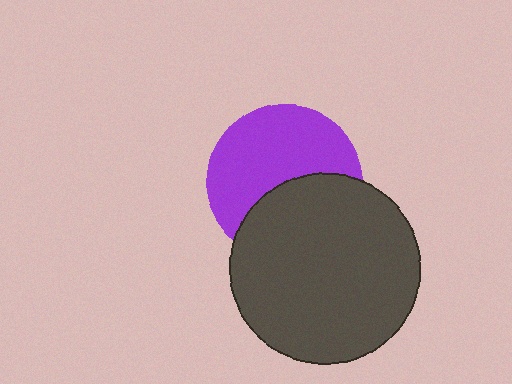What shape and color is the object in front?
The object in front is a dark gray circle.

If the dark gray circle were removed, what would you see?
You would see the complete purple circle.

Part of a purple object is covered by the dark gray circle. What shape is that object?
It is a circle.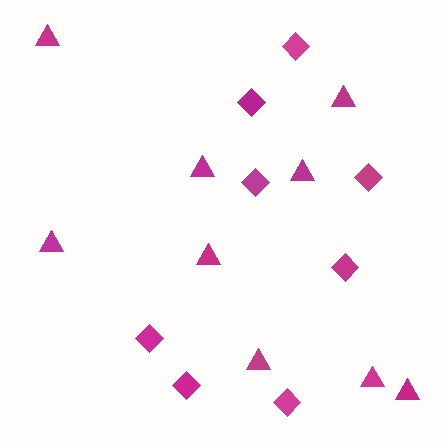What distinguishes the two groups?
There are 2 groups: one group of diamonds (8) and one group of triangles (9).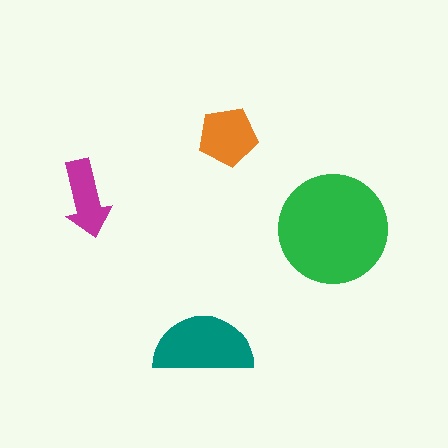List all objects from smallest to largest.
The magenta arrow, the orange pentagon, the teal semicircle, the green circle.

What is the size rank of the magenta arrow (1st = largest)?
4th.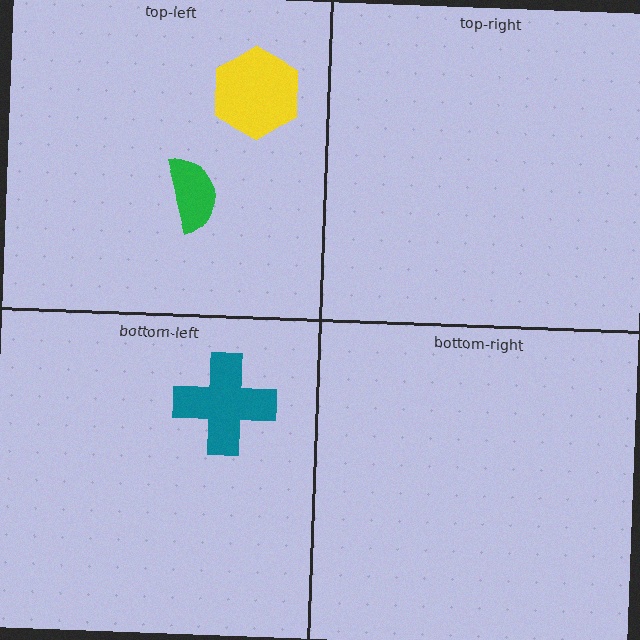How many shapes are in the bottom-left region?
1.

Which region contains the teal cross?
The bottom-left region.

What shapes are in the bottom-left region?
The teal cross.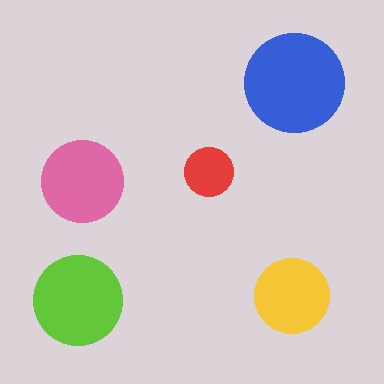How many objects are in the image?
There are 5 objects in the image.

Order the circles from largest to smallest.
the blue one, the lime one, the pink one, the yellow one, the red one.